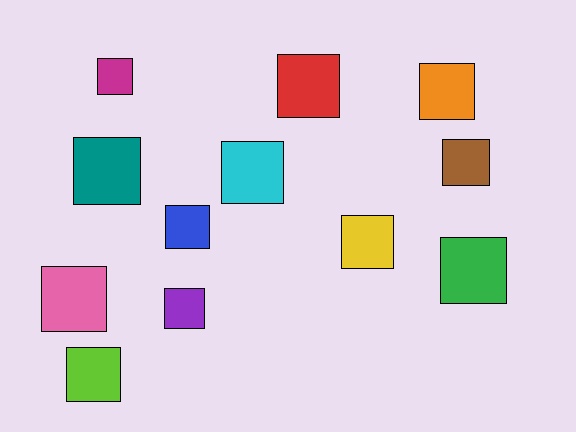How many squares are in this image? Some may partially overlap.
There are 12 squares.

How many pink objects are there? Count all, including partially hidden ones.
There is 1 pink object.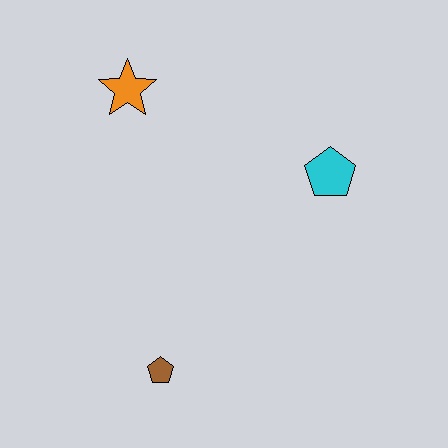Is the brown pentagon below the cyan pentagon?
Yes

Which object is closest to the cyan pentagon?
The orange star is closest to the cyan pentagon.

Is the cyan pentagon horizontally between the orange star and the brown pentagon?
No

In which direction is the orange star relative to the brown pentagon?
The orange star is above the brown pentagon.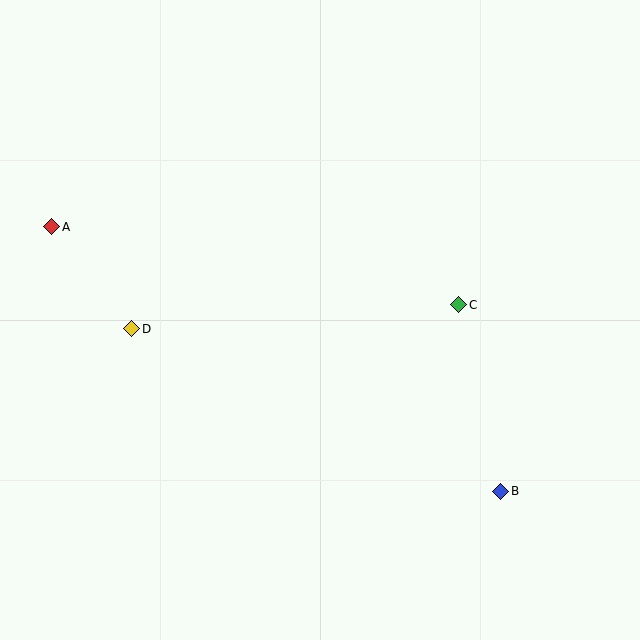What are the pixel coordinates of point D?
Point D is at (132, 329).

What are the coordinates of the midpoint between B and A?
The midpoint between B and A is at (276, 359).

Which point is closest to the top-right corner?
Point C is closest to the top-right corner.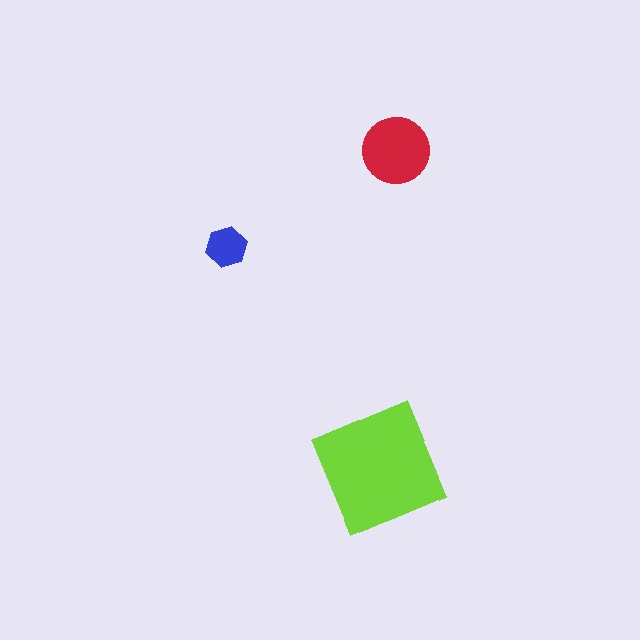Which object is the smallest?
The blue hexagon.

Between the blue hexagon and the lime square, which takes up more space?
The lime square.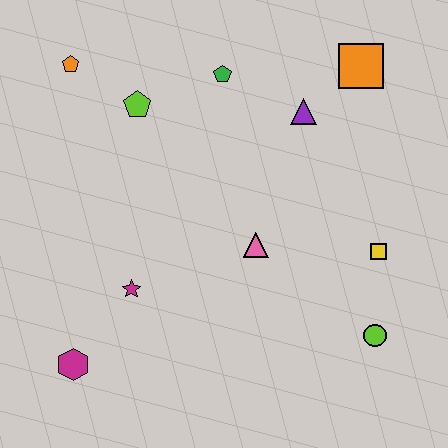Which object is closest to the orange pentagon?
The lime pentagon is closest to the orange pentagon.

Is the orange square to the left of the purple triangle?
No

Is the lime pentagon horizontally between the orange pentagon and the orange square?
Yes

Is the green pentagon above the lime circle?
Yes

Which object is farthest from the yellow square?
The orange pentagon is farthest from the yellow square.